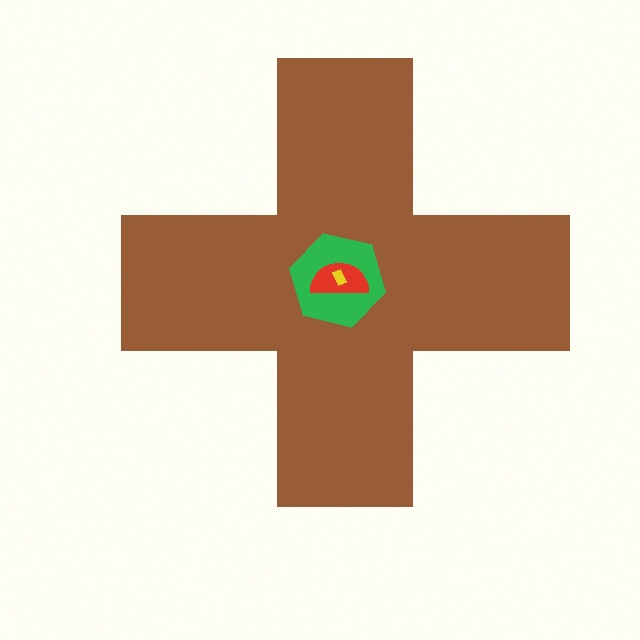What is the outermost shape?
The brown cross.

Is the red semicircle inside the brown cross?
Yes.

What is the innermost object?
The yellow rectangle.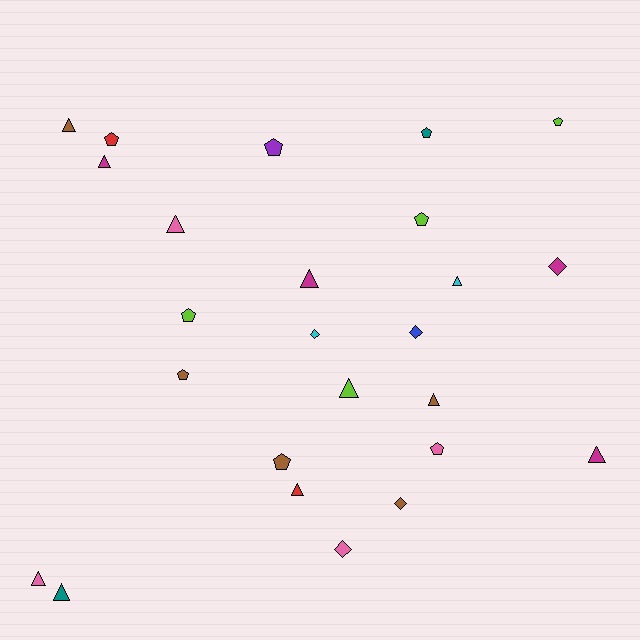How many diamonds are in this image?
There are 5 diamonds.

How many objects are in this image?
There are 25 objects.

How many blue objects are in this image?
There is 1 blue object.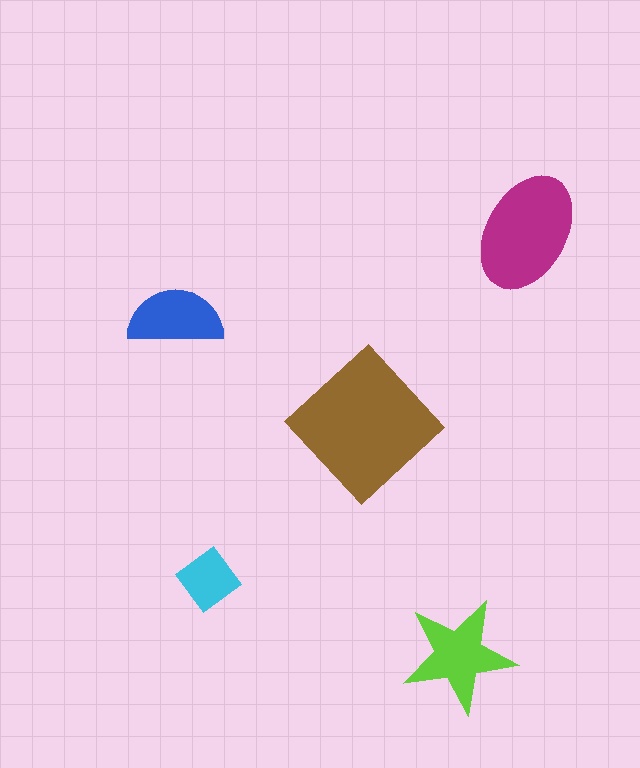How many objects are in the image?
There are 5 objects in the image.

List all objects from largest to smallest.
The brown diamond, the magenta ellipse, the lime star, the blue semicircle, the cyan diamond.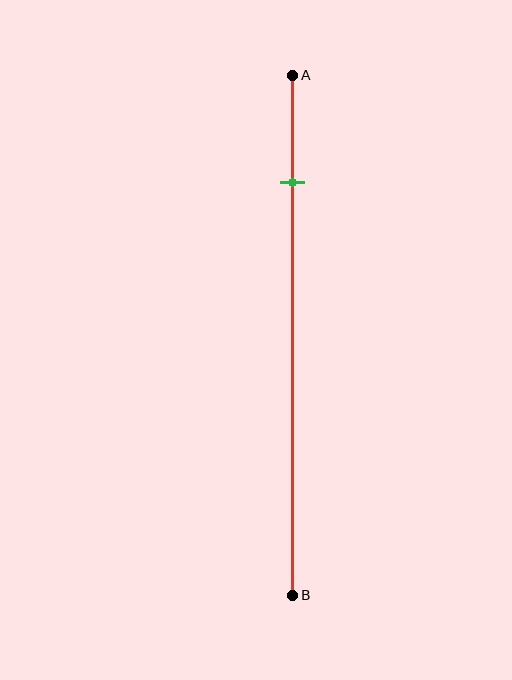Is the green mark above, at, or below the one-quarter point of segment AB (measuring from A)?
The green mark is above the one-quarter point of segment AB.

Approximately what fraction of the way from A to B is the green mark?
The green mark is approximately 20% of the way from A to B.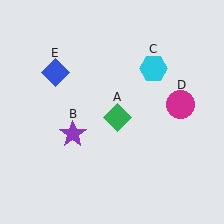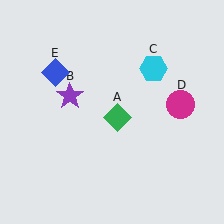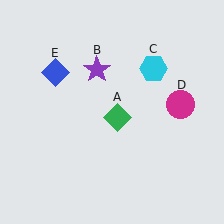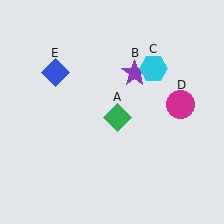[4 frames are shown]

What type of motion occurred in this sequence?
The purple star (object B) rotated clockwise around the center of the scene.